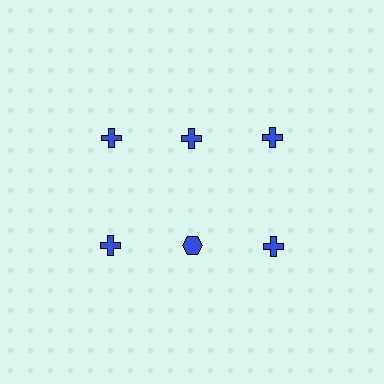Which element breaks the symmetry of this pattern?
The blue hexagon in the second row, second from left column breaks the symmetry. All other shapes are blue crosses.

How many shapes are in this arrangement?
There are 6 shapes arranged in a grid pattern.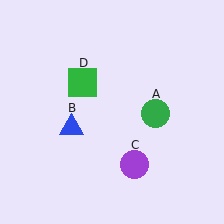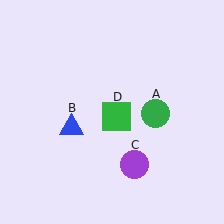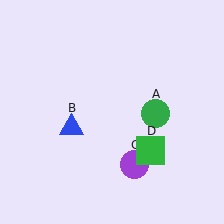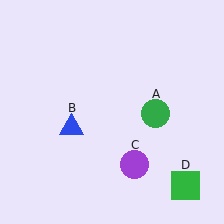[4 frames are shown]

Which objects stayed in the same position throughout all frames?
Green circle (object A) and blue triangle (object B) and purple circle (object C) remained stationary.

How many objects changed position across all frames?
1 object changed position: green square (object D).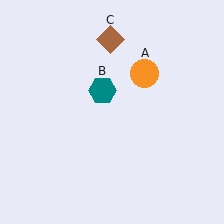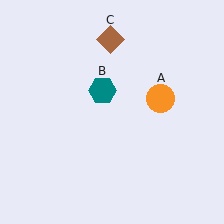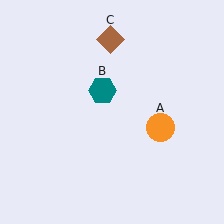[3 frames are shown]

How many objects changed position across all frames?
1 object changed position: orange circle (object A).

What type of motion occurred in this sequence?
The orange circle (object A) rotated clockwise around the center of the scene.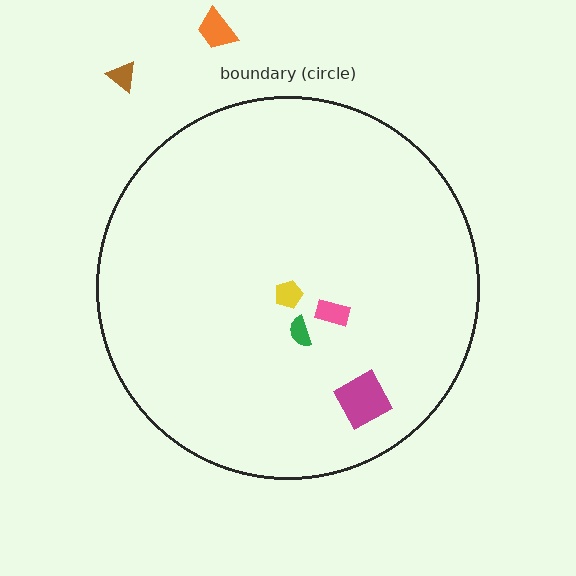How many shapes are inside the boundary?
4 inside, 2 outside.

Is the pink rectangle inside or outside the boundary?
Inside.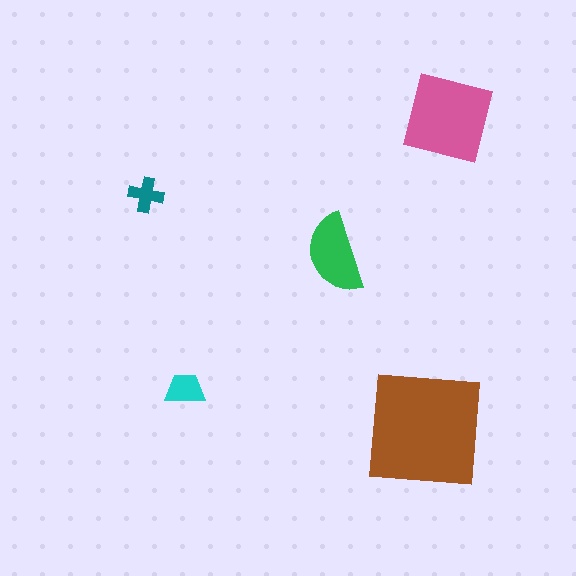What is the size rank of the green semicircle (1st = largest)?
3rd.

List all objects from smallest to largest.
The teal cross, the cyan trapezoid, the green semicircle, the pink square, the brown square.